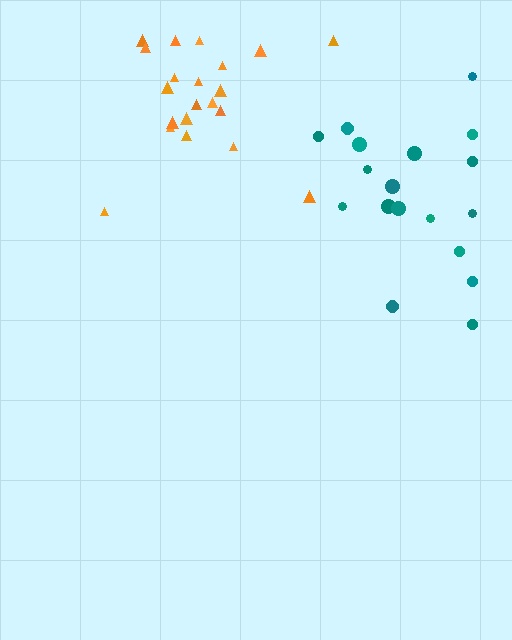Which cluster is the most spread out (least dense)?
Teal.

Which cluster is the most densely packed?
Orange.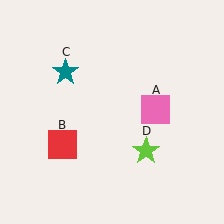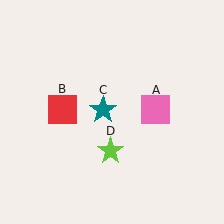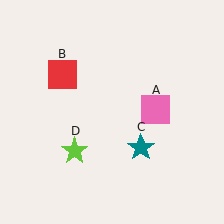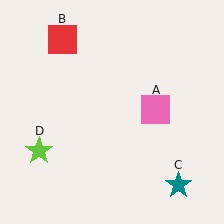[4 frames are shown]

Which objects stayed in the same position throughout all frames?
Pink square (object A) remained stationary.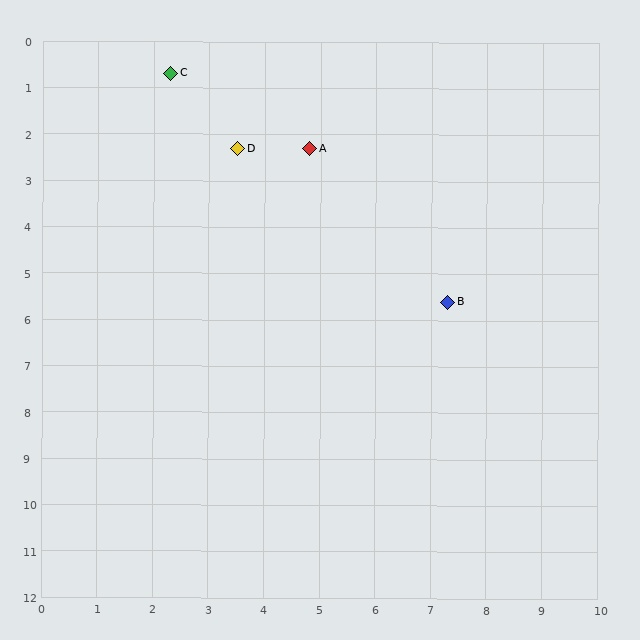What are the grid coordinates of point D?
Point D is at approximately (3.5, 2.3).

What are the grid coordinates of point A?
Point A is at approximately (4.8, 2.3).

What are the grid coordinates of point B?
Point B is at approximately (7.3, 5.6).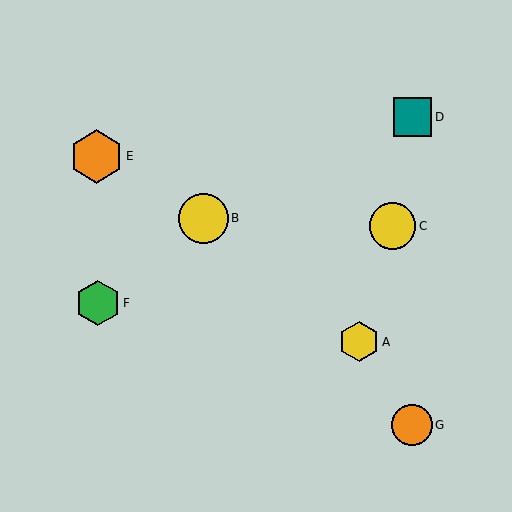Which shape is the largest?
The orange hexagon (labeled E) is the largest.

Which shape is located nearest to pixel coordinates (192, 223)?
The yellow circle (labeled B) at (203, 218) is nearest to that location.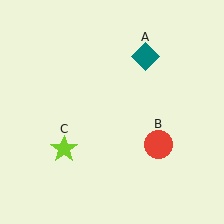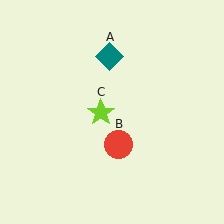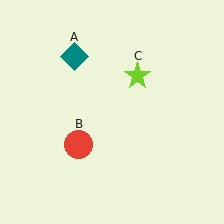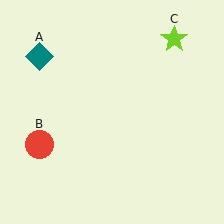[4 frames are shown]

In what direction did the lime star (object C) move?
The lime star (object C) moved up and to the right.